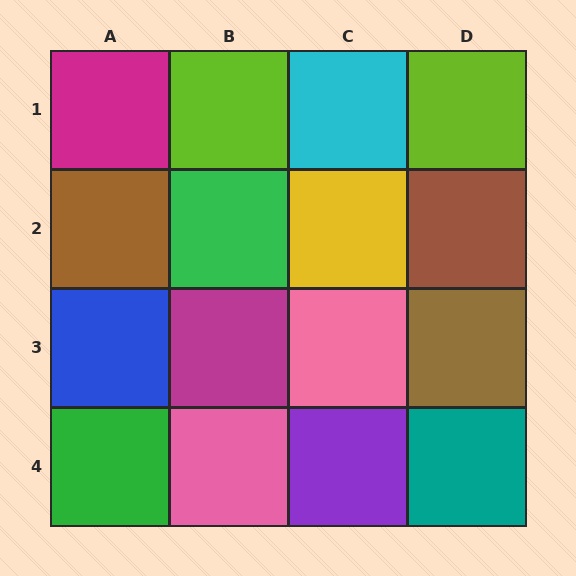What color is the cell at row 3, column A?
Blue.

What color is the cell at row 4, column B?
Pink.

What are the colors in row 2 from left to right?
Brown, green, yellow, brown.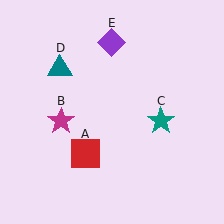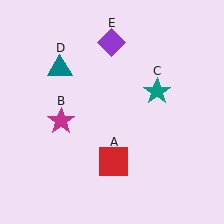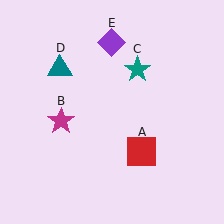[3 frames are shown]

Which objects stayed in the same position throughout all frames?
Magenta star (object B) and teal triangle (object D) and purple diamond (object E) remained stationary.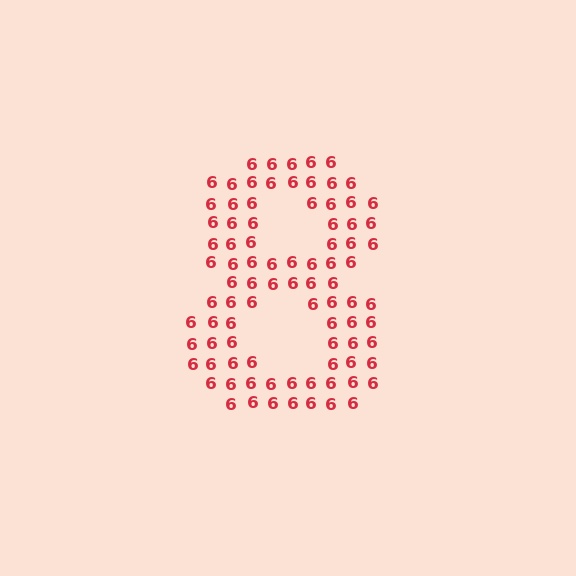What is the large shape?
The large shape is the digit 8.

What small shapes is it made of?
It is made of small digit 6's.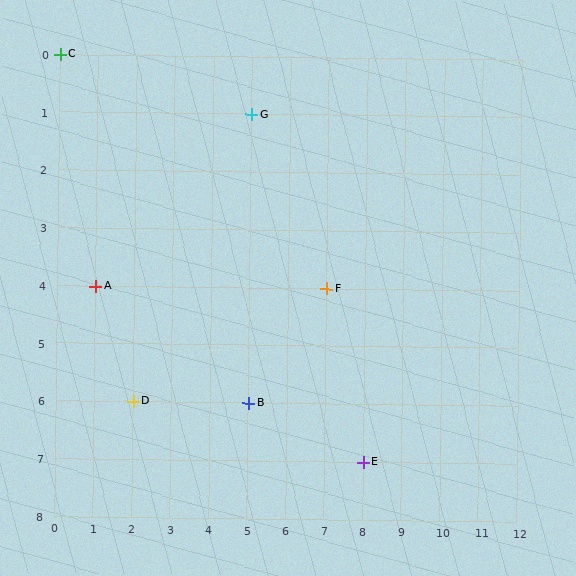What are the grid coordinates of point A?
Point A is at grid coordinates (1, 4).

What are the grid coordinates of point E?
Point E is at grid coordinates (8, 7).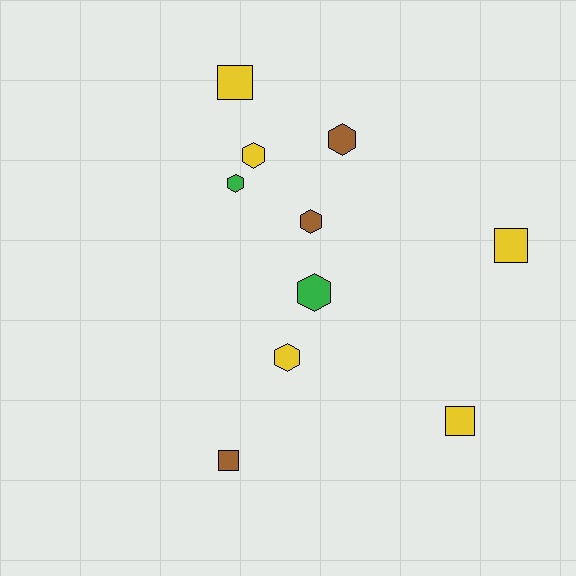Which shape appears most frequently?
Hexagon, with 6 objects.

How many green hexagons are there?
There are 2 green hexagons.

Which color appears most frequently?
Yellow, with 5 objects.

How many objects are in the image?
There are 10 objects.